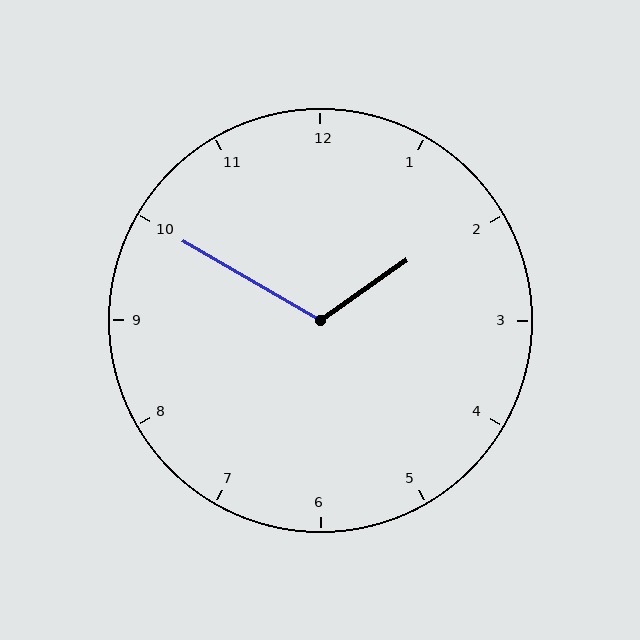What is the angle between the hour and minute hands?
Approximately 115 degrees.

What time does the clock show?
1:50.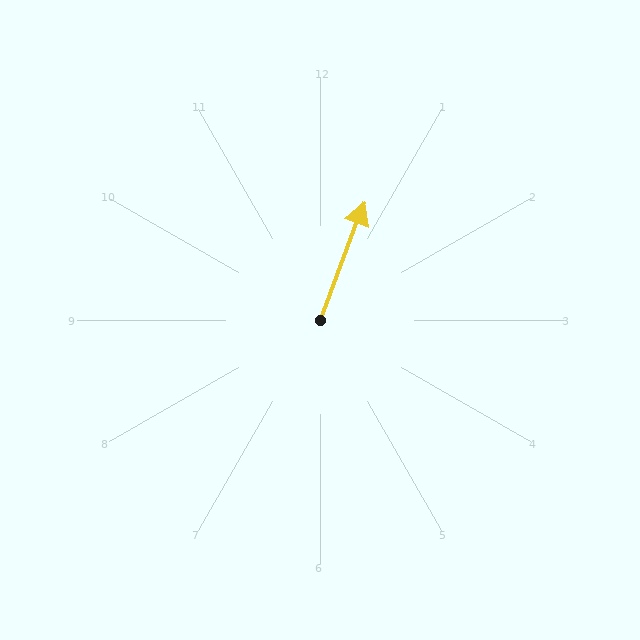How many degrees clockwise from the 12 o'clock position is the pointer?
Approximately 21 degrees.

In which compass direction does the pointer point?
North.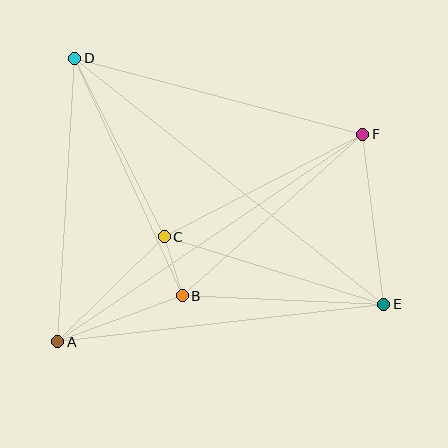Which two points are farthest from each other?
Points D and E are farthest from each other.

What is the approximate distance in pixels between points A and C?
The distance between A and C is approximately 150 pixels.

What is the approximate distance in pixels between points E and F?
The distance between E and F is approximately 172 pixels.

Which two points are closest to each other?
Points B and C are closest to each other.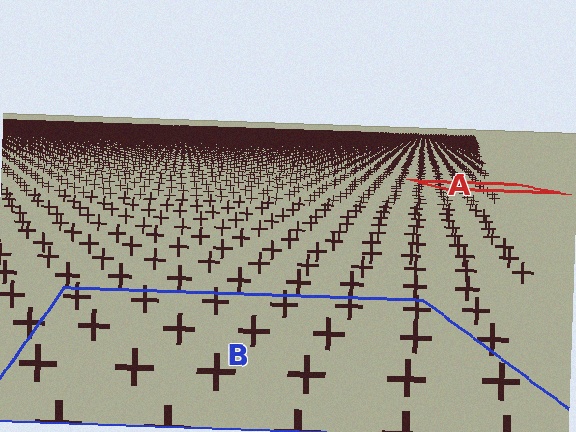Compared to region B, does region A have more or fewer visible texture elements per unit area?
Region A has more texture elements per unit area — they are packed more densely because it is farther away.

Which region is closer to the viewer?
Region B is closer. The texture elements there are larger and more spread out.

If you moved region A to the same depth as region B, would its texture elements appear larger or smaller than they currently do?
They would appear larger. At a closer depth, the same texture elements are projected at a bigger on-screen size.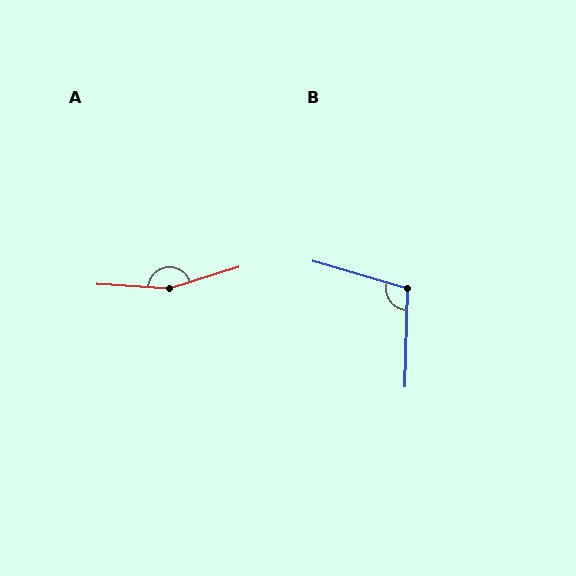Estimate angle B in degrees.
Approximately 105 degrees.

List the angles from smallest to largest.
B (105°), A (159°).